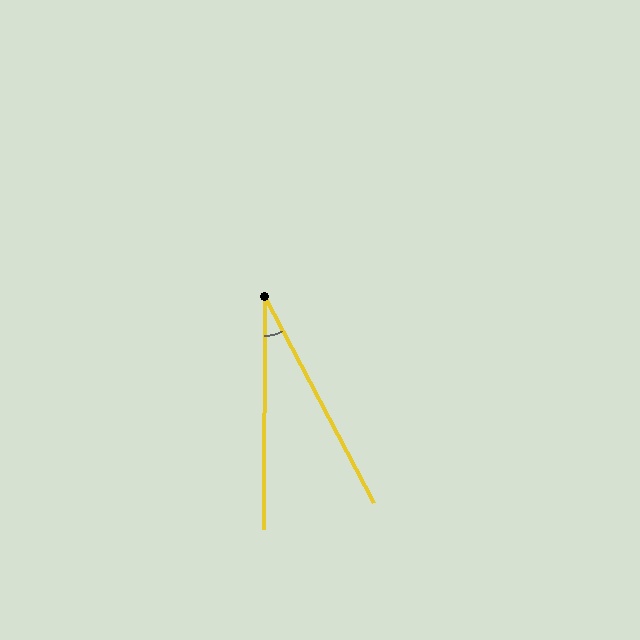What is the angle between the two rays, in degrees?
Approximately 28 degrees.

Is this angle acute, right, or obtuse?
It is acute.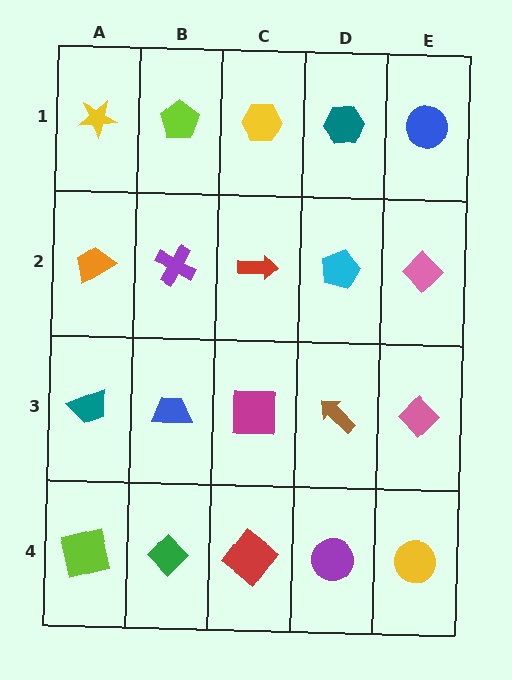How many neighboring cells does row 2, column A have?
3.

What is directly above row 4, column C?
A magenta square.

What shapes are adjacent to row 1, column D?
A cyan pentagon (row 2, column D), a yellow hexagon (row 1, column C), a blue circle (row 1, column E).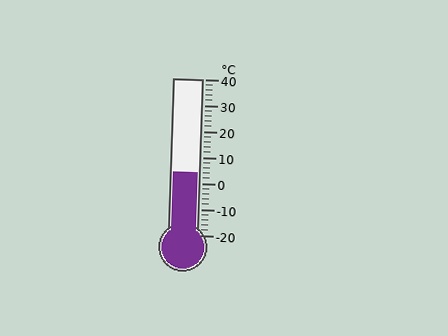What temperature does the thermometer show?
The thermometer shows approximately 4°C.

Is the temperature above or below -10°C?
The temperature is above -10°C.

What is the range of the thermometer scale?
The thermometer scale ranges from -20°C to 40°C.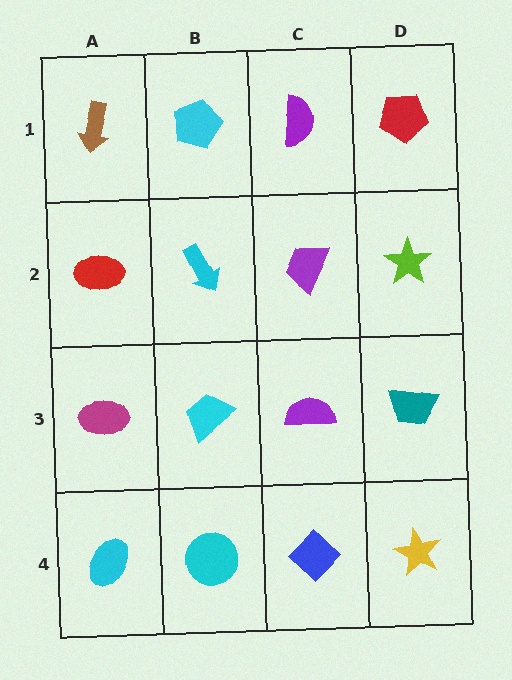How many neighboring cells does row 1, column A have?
2.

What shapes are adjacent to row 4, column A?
A magenta ellipse (row 3, column A), a cyan circle (row 4, column B).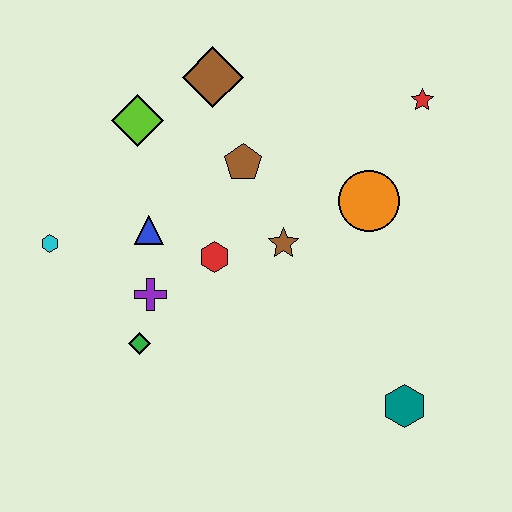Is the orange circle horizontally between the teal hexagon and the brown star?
Yes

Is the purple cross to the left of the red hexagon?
Yes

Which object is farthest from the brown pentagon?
The teal hexagon is farthest from the brown pentagon.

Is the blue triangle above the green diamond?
Yes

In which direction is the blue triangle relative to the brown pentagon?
The blue triangle is to the left of the brown pentagon.